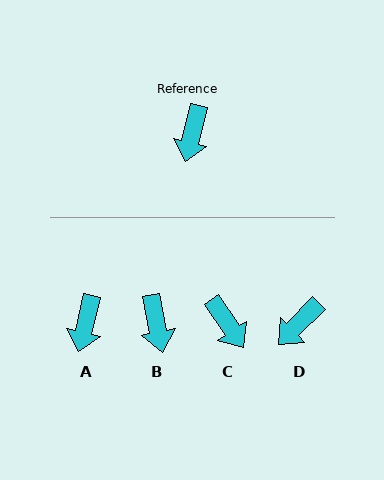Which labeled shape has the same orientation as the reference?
A.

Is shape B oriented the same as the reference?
No, it is off by about 24 degrees.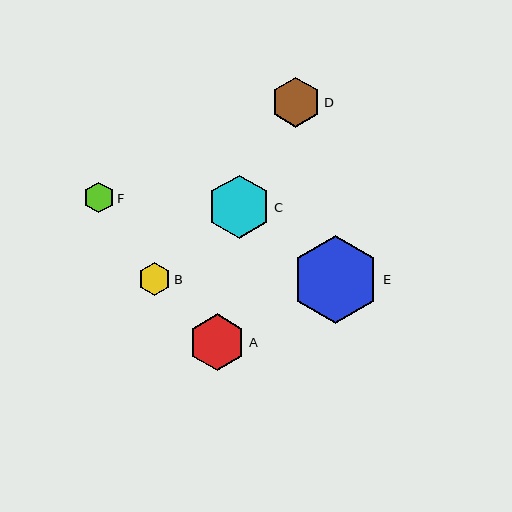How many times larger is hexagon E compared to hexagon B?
Hexagon E is approximately 2.7 times the size of hexagon B.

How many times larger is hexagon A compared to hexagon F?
Hexagon A is approximately 1.8 times the size of hexagon F.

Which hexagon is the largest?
Hexagon E is the largest with a size of approximately 88 pixels.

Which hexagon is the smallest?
Hexagon F is the smallest with a size of approximately 31 pixels.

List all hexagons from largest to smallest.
From largest to smallest: E, C, A, D, B, F.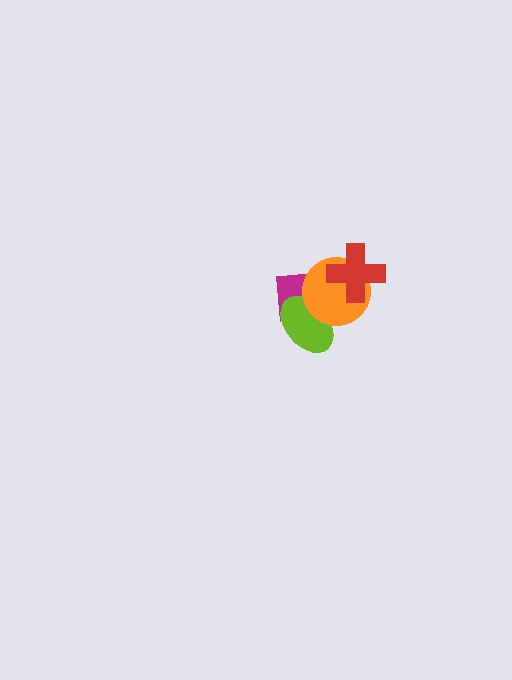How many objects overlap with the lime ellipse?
2 objects overlap with the lime ellipse.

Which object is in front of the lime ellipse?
The orange circle is in front of the lime ellipse.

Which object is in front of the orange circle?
The red cross is in front of the orange circle.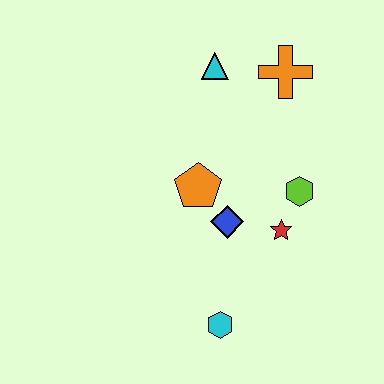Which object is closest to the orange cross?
The cyan triangle is closest to the orange cross.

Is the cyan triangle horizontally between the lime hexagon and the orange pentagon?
Yes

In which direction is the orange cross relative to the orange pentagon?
The orange cross is above the orange pentagon.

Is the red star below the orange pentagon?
Yes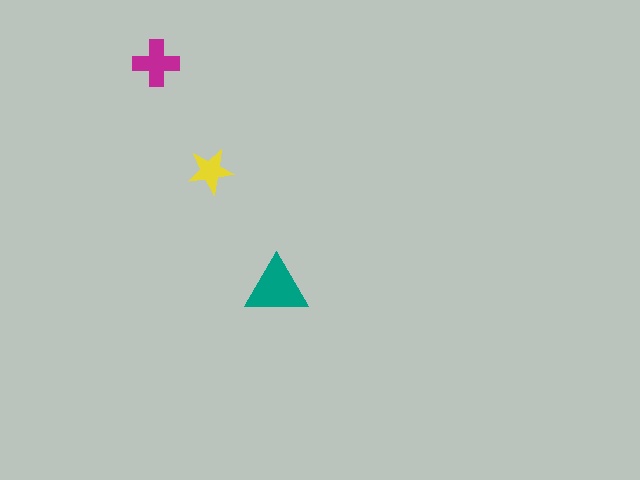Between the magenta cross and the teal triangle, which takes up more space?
The teal triangle.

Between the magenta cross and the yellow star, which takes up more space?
The magenta cross.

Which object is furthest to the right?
The teal triangle is rightmost.